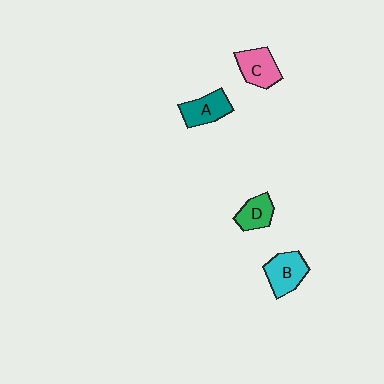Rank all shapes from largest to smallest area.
From largest to smallest: B (cyan), C (pink), A (teal), D (green).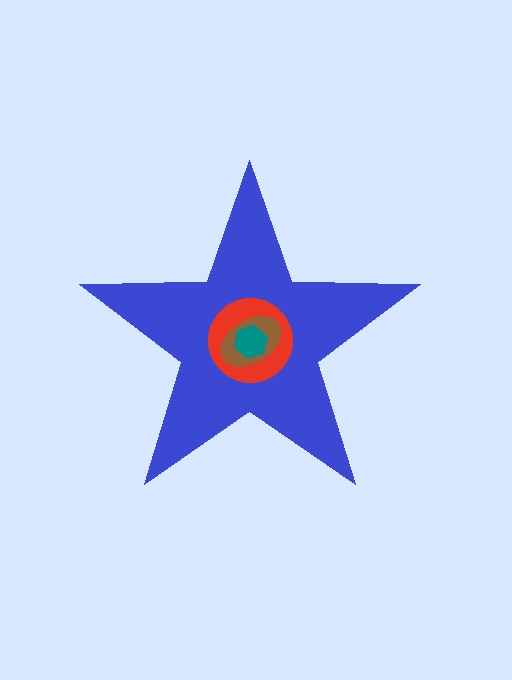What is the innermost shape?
The teal hexagon.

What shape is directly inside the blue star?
The red circle.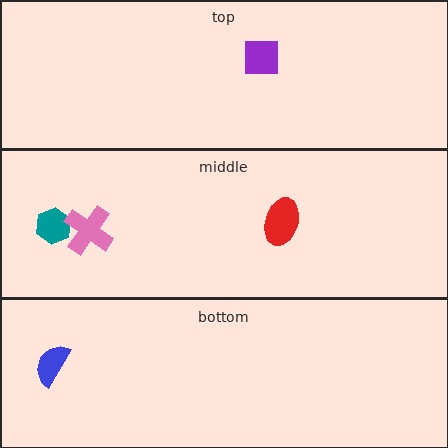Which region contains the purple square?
The top region.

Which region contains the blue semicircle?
The bottom region.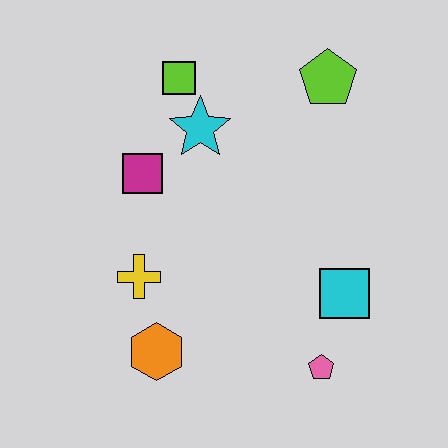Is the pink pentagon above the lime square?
No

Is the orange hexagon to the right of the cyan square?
No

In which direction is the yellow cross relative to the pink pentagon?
The yellow cross is to the left of the pink pentagon.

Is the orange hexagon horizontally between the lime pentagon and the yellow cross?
Yes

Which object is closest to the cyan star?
The lime square is closest to the cyan star.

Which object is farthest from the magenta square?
The pink pentagon is farthest from the magenta square.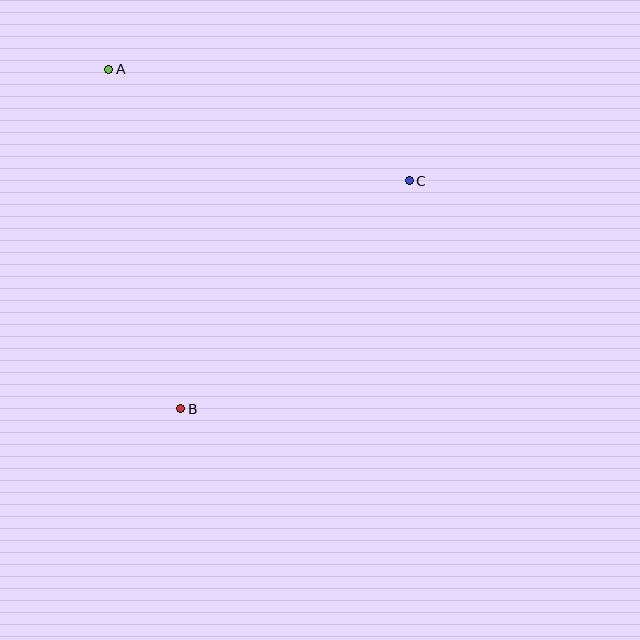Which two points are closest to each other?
Points A and C are closest to each other.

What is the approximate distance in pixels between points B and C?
The distance between B and C is approximately 323 pixels.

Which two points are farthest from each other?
Points A and B are farthest from each other.